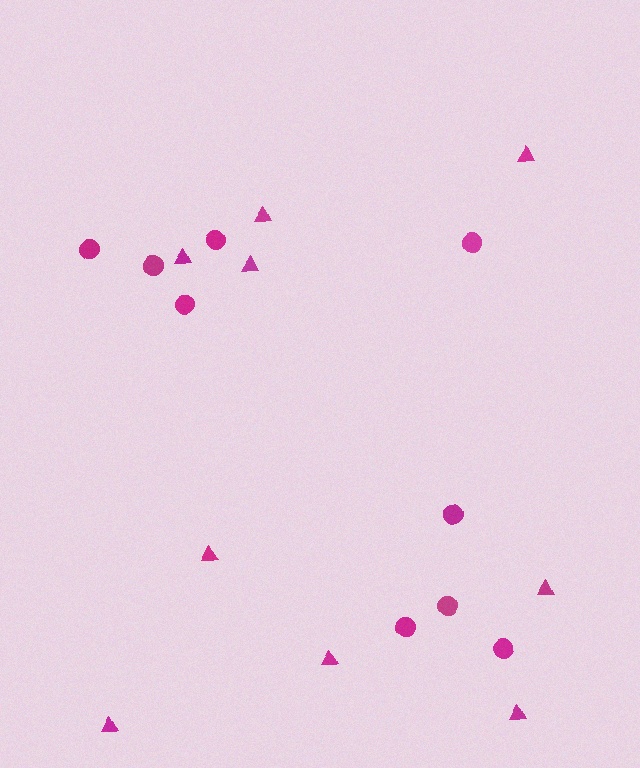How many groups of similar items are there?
There are 2 groups: one group of triangles (9) and one group of circles (9).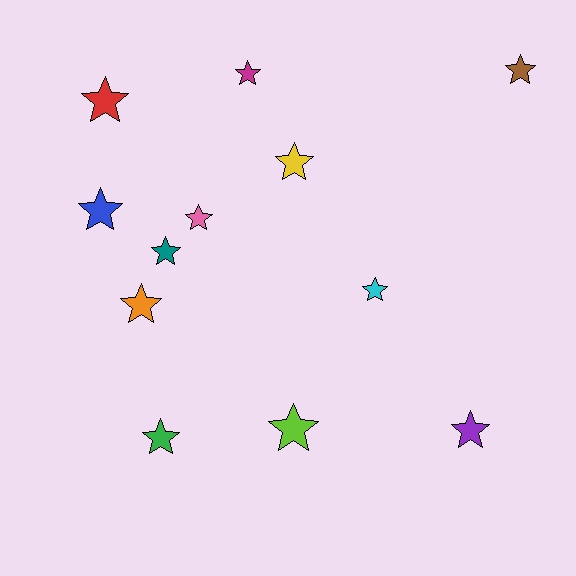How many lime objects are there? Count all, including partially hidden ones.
There is 1 lime object.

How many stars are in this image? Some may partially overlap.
There are 12 stars.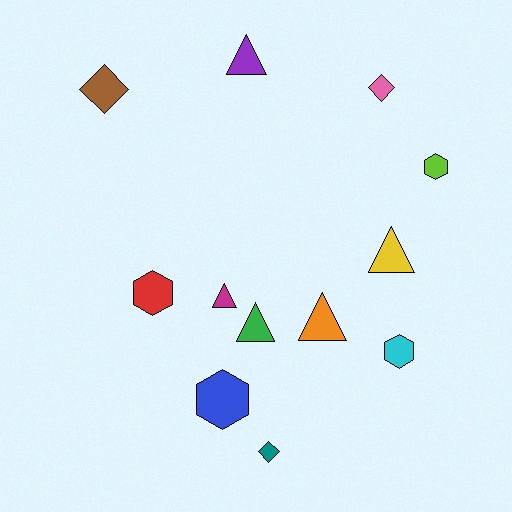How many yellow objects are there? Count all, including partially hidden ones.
There is 1 yellow object.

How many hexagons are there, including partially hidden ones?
There are 4 hexagons.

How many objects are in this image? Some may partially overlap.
There are 12 objects.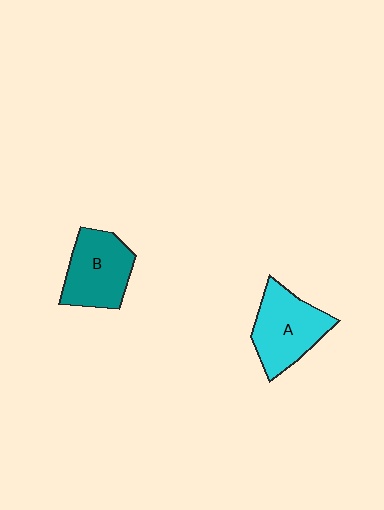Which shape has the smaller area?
Shape B (teal).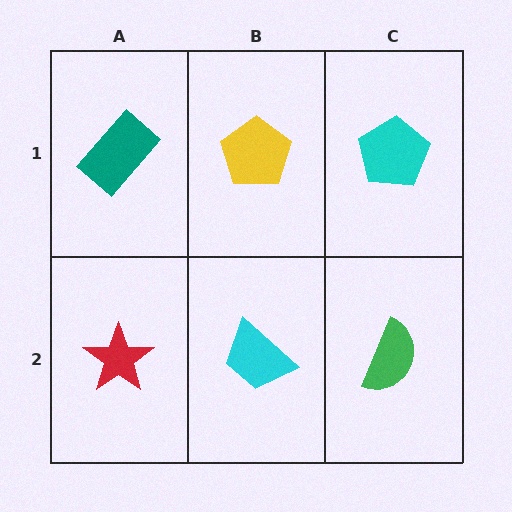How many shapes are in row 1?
3 shapes.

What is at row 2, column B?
A cyan trapezoid.